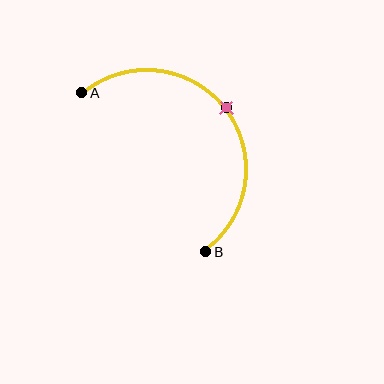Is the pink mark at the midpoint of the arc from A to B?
Yes. The pink mark lies on the arc at equal arc-length from both A and B — it is the arc midpoint.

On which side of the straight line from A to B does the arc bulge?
The arc bulges above and to the right of the straight line connecting A and B.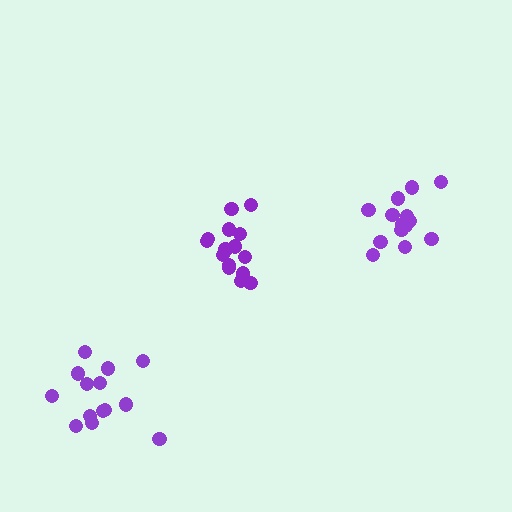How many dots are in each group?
Group 1: 15 dots, Group 2: 15 dots, Group 3: 14 dots (44 total).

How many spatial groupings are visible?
There are 3 spatial groupings.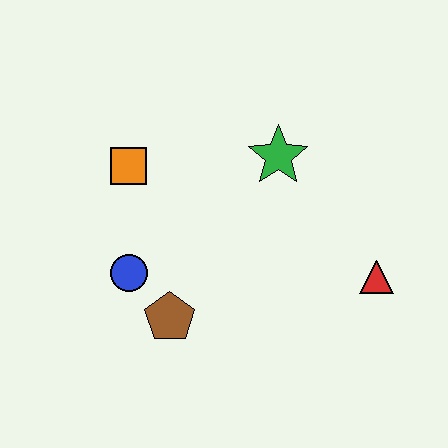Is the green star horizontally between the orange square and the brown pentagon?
No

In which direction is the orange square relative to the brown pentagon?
The orange square is above the brown pentagon.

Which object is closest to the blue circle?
The brown pentagon is closest to the blue circle.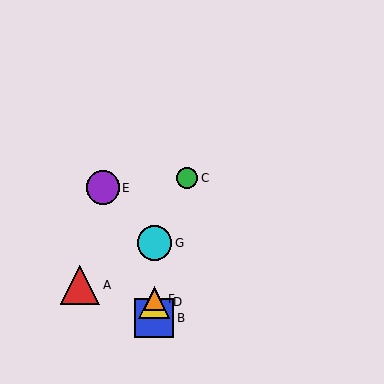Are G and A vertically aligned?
No, G is at x≈154 and A is at x≈80.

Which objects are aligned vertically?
Objects B, D, F, G are aligned vertically.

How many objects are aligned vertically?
4 objects (B, D, F, G) are aligned vertically.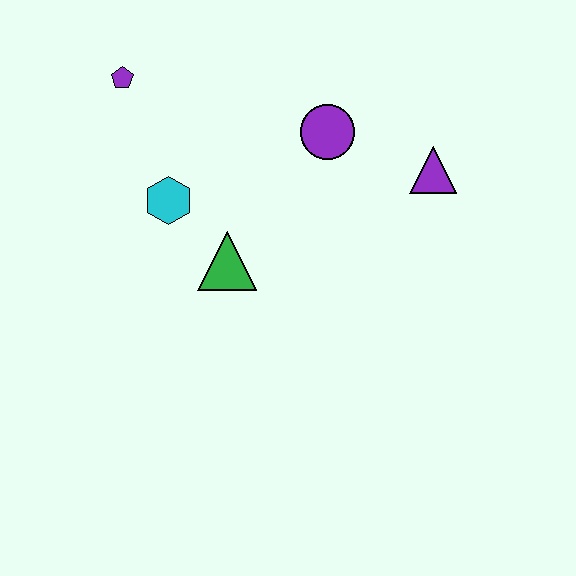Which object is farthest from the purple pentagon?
The purple triangle is farthest from the purple pentagon.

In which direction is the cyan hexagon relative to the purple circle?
The cyan hexagon is to the left of the purple circle.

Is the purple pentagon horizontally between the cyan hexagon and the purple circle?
No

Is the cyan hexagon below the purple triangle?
Yes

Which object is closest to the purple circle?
The purple triangle is closest to the purple circle.